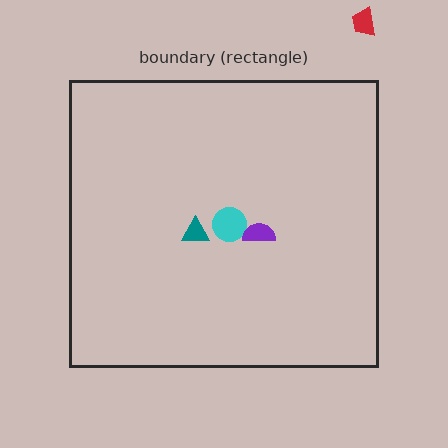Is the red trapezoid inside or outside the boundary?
Outside.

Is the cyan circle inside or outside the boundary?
Inside.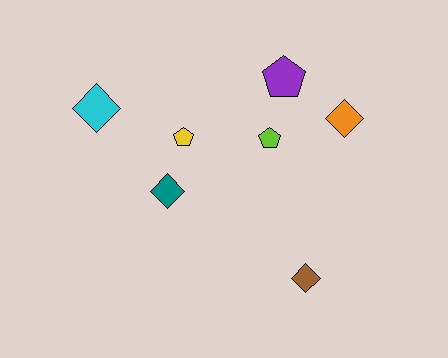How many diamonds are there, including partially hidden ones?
There are 4 diamonds.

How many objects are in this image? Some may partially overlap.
There are 7 objects.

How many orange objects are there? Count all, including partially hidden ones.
There is 1 orange object.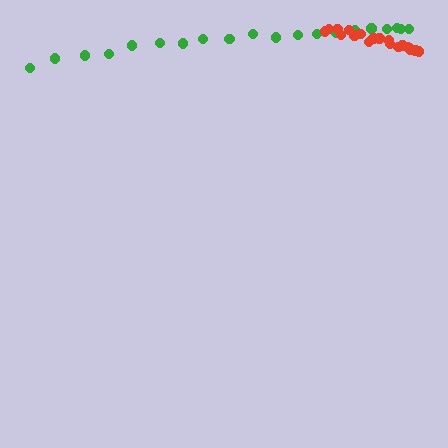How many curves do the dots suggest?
There are 2 distinct paths.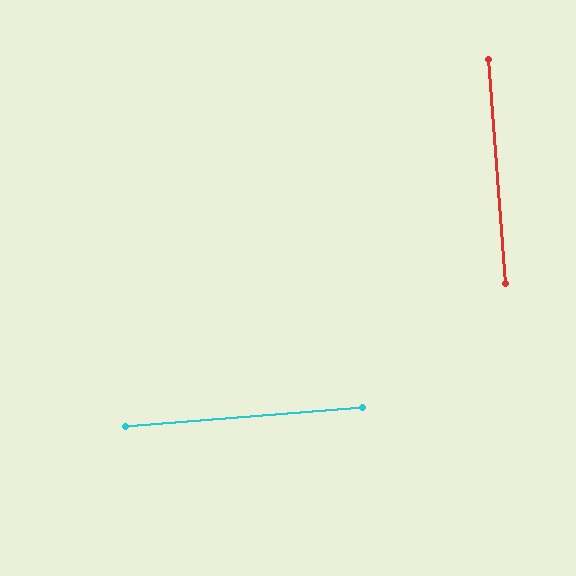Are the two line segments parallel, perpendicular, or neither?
Perpendicular — they meet at approximately 90°.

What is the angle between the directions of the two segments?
Approximately 90 degrees.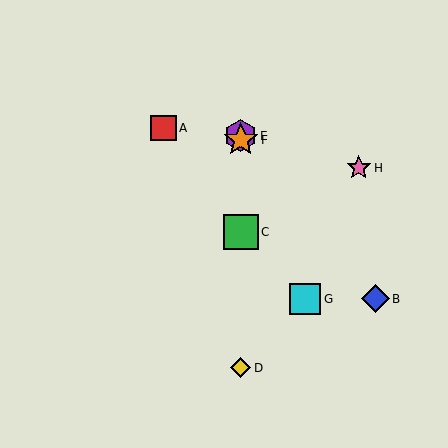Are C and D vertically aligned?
Yes, both are at x≈241.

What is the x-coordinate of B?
Object B is at x≈375.